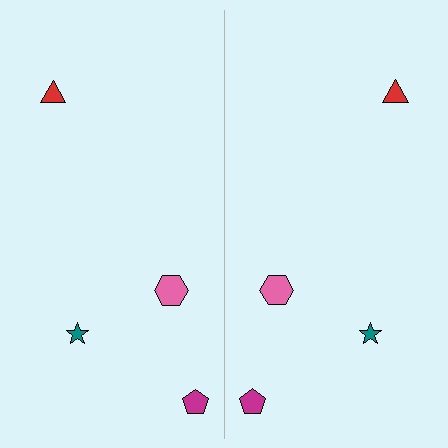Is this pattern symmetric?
Yes, this pattern has bilateral (reflection) symmetry.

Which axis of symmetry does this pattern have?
The pattern has a vertical axis of symmetry running through the center of the image.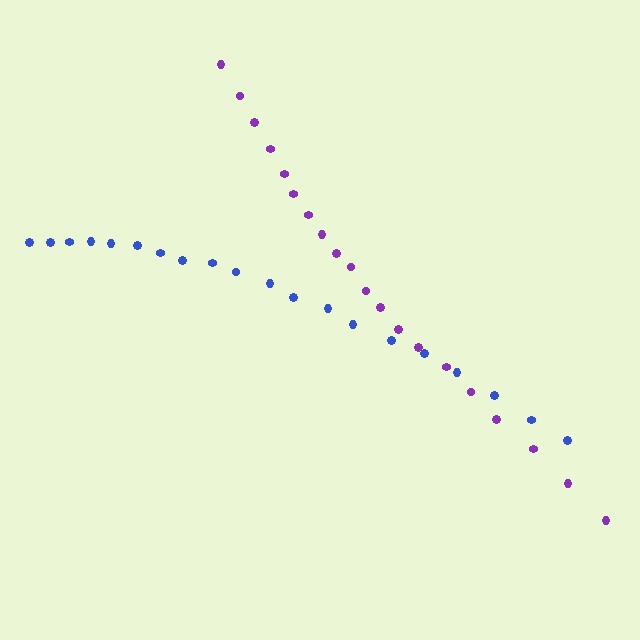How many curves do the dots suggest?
There are 2 distinct paths.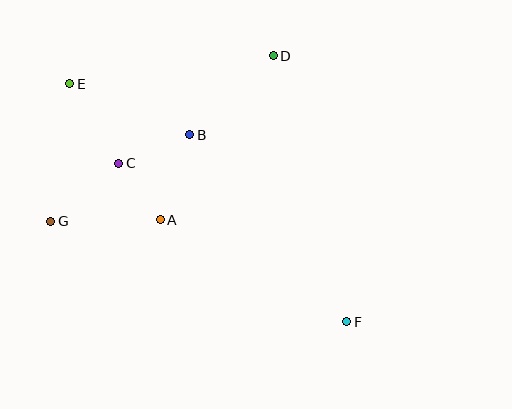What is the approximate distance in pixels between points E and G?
The distance between E and G is approximately 139 pixels.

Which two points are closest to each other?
Points A and C are closest to each other.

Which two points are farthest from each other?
Points E and F are farthest from each other.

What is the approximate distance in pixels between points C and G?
The distance between C and G is approximately 89 pixels.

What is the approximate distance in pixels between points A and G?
The distance between A and G is approximately 109 pixels.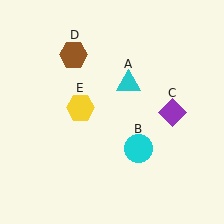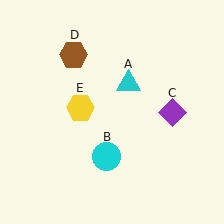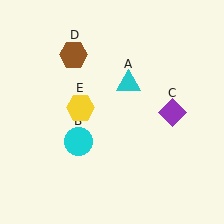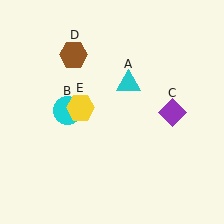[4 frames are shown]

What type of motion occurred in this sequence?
The cyan circle (object B) rotated clockwise around the center of the scene.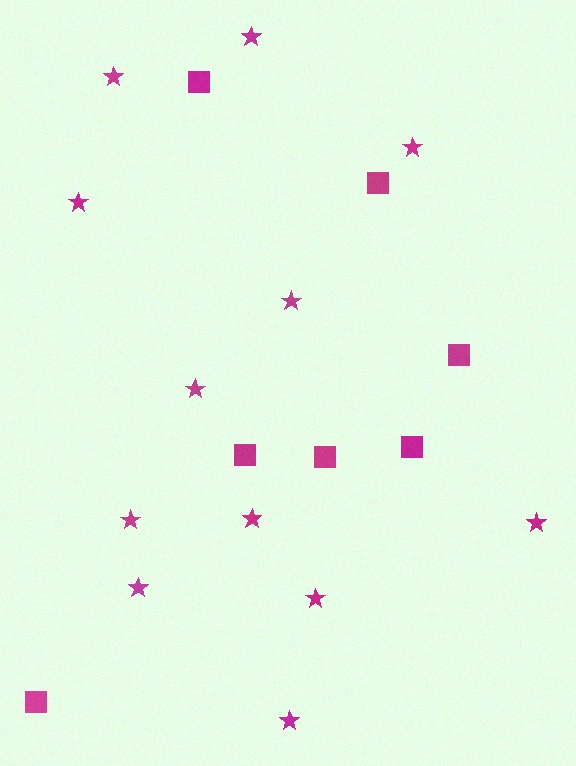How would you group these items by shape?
There are 2 groups: one group of squares (7) and one group of stars (12).